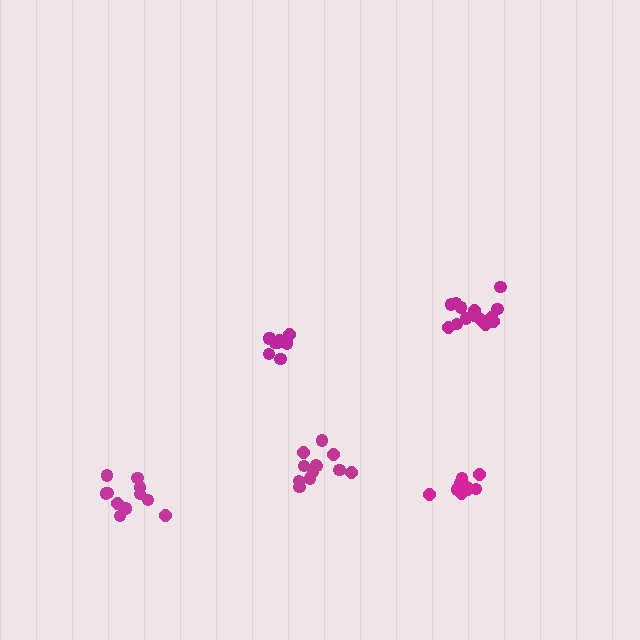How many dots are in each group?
Group 1: 14 dots, Group 2: 10 dots, Group 3: 9 dots, Group 4: 11 dots, Group 5: 12 dots (56 total).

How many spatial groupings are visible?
There are 5 spatial groupings.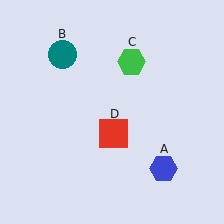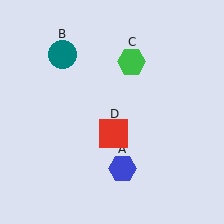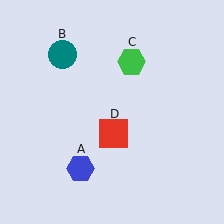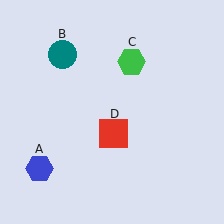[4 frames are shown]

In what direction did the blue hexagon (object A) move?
The blue hexagon (object A) moved left.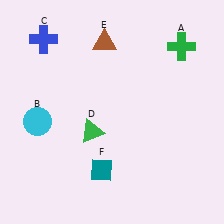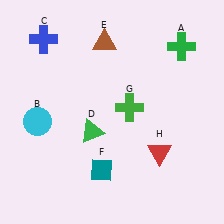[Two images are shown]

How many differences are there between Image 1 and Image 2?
There are 2 differences between the two images.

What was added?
A green cross (G), a red triangle (H) were added in Image 2.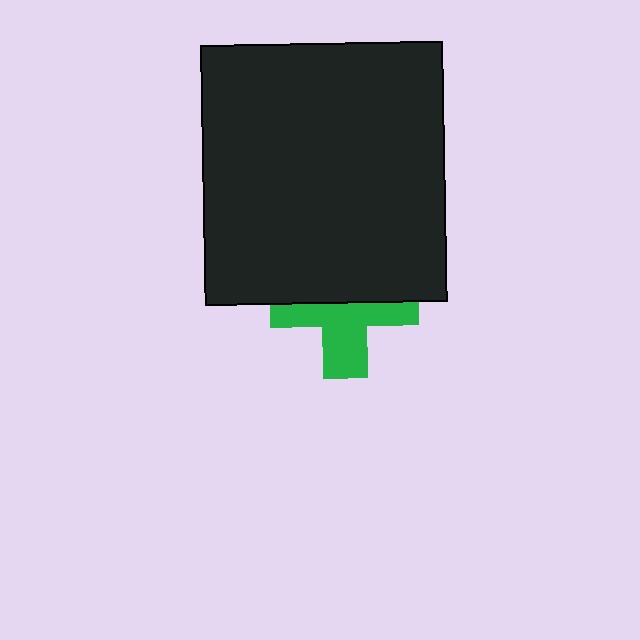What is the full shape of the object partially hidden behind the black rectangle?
The partially hidden object is a green cross.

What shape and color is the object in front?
The object in front is a black rectangle.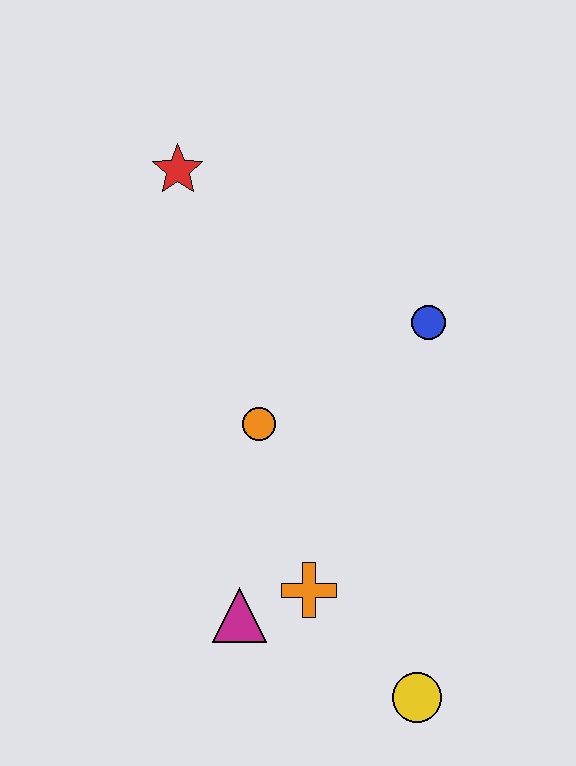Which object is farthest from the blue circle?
The yellow circle is farthest from the blue circle.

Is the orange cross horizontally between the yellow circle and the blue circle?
No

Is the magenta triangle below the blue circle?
Yes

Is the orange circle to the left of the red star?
No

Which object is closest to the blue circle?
The orange circle is closest to the blue circle.